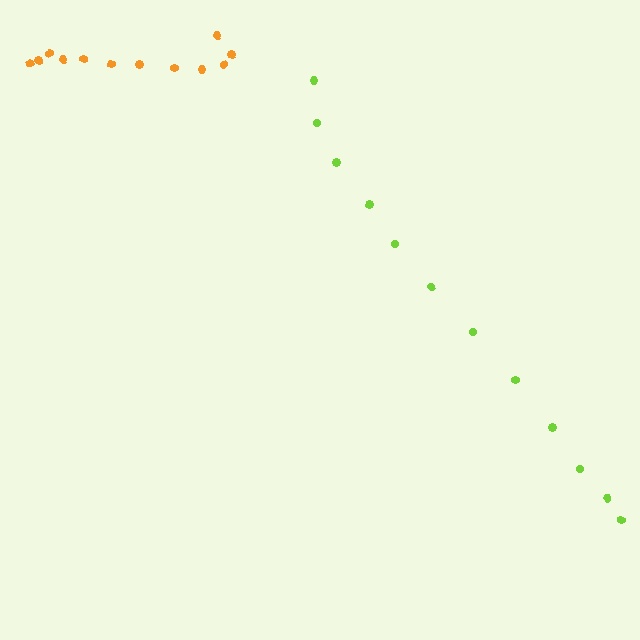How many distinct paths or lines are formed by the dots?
There are 2 distinct paths.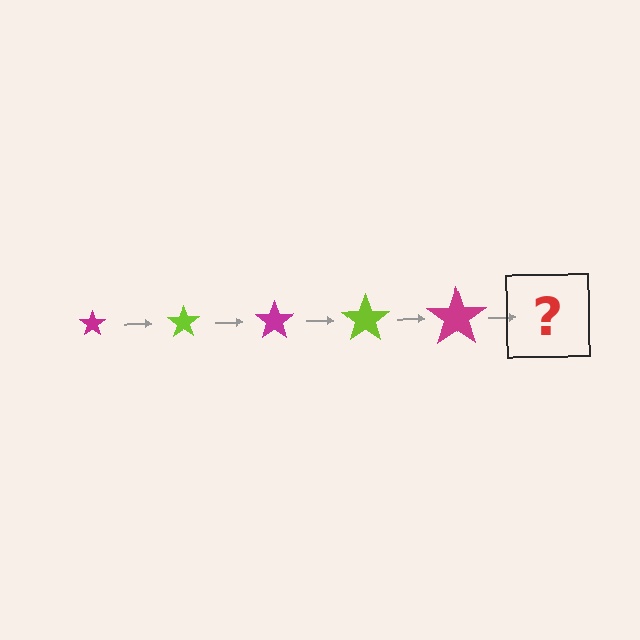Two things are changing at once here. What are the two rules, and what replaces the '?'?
The two rules are that the star grows larger each step and the color cycles through magenta and lime. The '?' should be a lime star, larger than the previous one.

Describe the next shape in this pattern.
It should be a lime star, larger than the previous one.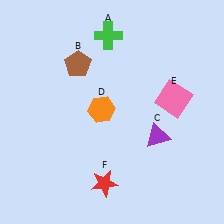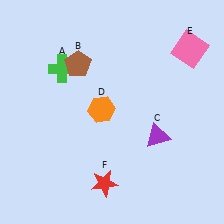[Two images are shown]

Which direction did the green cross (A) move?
The green cross (A) moved left.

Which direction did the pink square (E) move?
The pink square (E) moved up.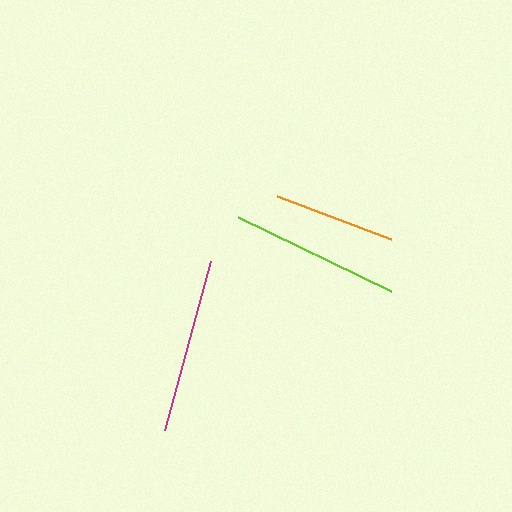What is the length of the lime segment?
The lime segment is approximately 171 pixels long.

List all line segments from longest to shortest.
From longest to shortest: magenta, lime, orange.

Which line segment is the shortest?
The orange line is the shortest at approximately 121 pixels.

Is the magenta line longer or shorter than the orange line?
The magenta line is longer than the orange line.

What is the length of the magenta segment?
The magenta segment is approximately 175 pixels long.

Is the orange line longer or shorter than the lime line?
The lime line is longer than the orange line.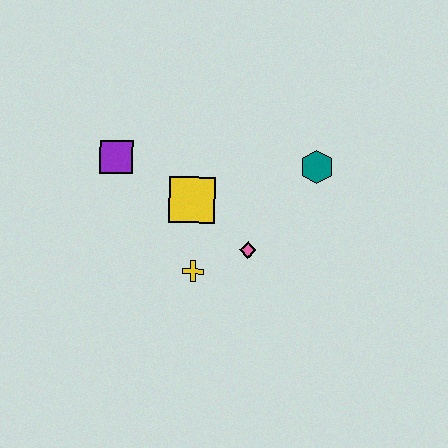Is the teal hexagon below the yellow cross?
No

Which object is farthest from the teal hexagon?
The purple square is farthest from the teal hexagon.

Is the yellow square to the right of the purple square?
Yes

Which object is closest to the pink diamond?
The yellow cross is closest to the pink diamond.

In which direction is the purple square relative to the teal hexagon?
The purple square is to the left of the teal hexagon.